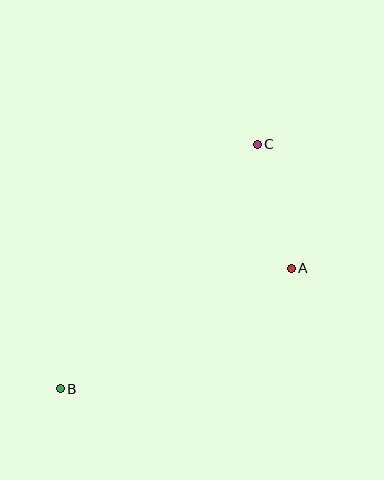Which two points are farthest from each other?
Points B and C are farthest from each other.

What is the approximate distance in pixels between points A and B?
The distance between A and B is approximately 261 pixels.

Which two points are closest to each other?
Points A and C are closest to each other.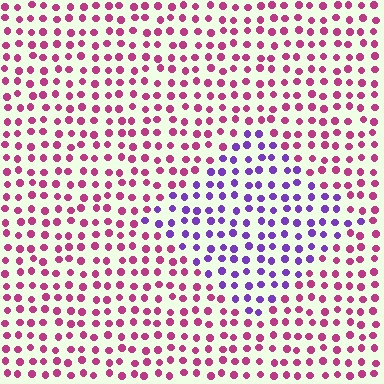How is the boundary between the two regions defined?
The boundary is defined purely by a slight shift in hue (about 55 degrees). Spacing, size, and orientation are identical on both sides.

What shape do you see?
I see a diamond.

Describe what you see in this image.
The image is filled with small magenta elements in a uniform arrangement. A diamond-shaped region is visible where the elements are tinted to a slightly different hue, forming a subtle color boundary.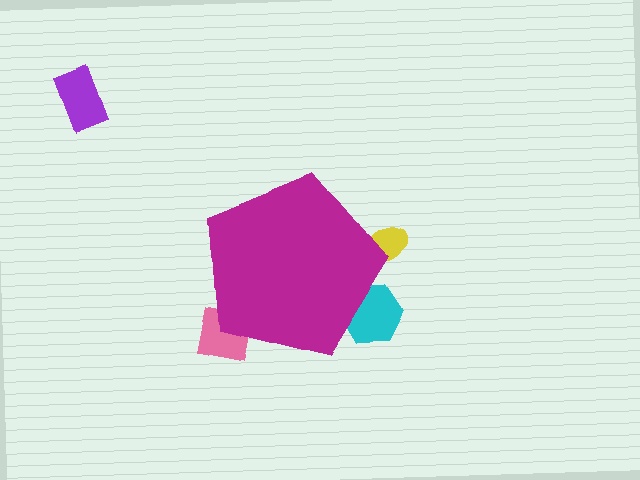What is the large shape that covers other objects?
A magenta pentagon.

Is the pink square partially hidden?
Yes, the pink square is partially hidden behind the magenta pentagon.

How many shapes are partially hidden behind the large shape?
3 shapes are partially hidden.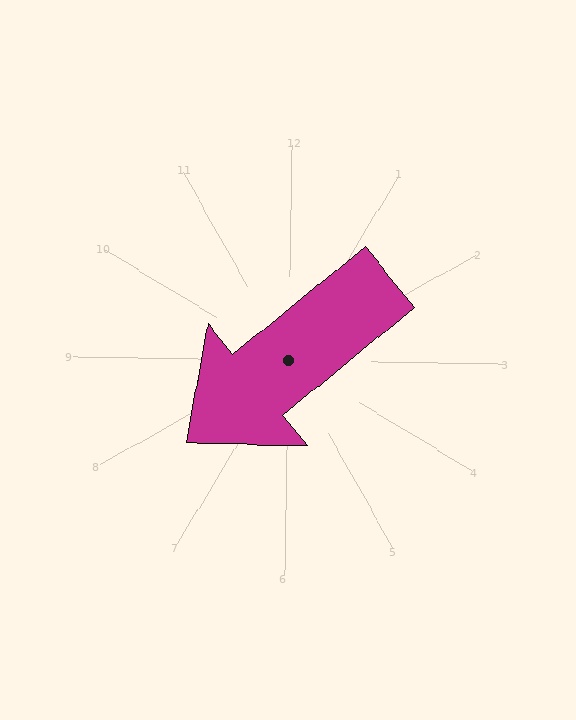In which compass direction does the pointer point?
Southwest.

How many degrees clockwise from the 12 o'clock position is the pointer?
Approximately 230 degrees.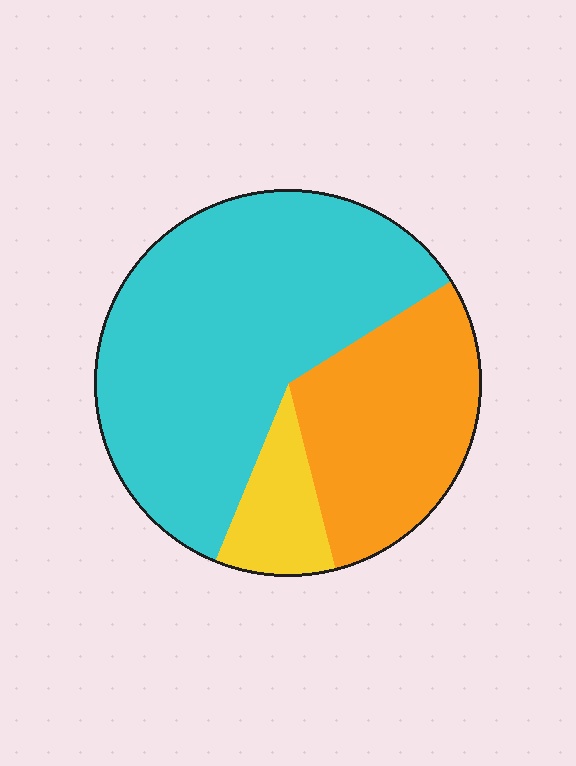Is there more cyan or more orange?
Cyan.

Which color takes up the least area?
Yellow, at roughly 10%.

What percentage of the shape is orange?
Orange covers around 30% of the shape.